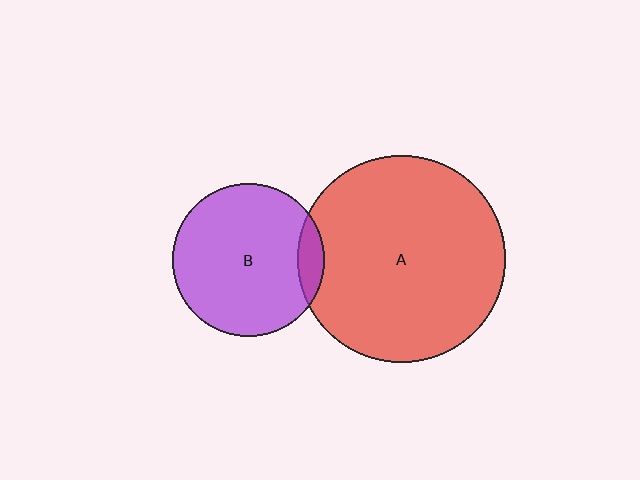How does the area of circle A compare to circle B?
Approximately 1.8 times.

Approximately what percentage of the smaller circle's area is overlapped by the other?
Approximately 10%.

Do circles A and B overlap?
Yes.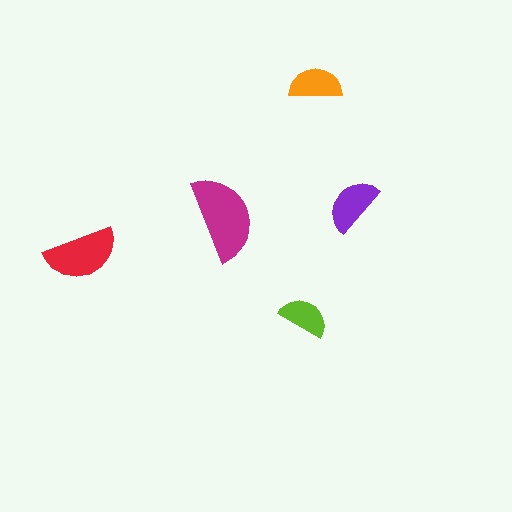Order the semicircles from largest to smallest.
the magenta one, the red one, the purple one, the orange one, the lime one.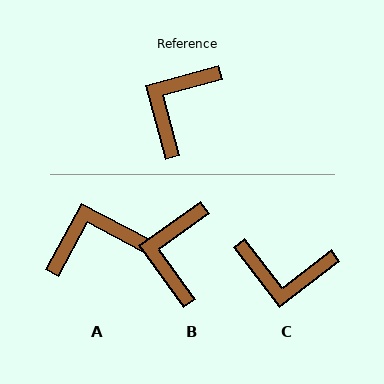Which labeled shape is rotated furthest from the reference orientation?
C, about 113 degrees away.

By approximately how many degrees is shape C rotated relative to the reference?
Approximately 113 degrees counter-clockwise.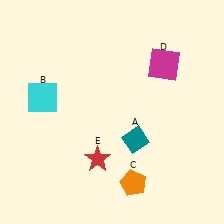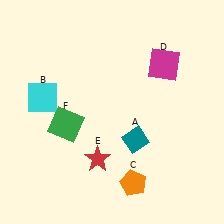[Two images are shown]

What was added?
A green square (F) was added in Image 2.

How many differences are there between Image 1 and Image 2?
There is 1 difference between the two images.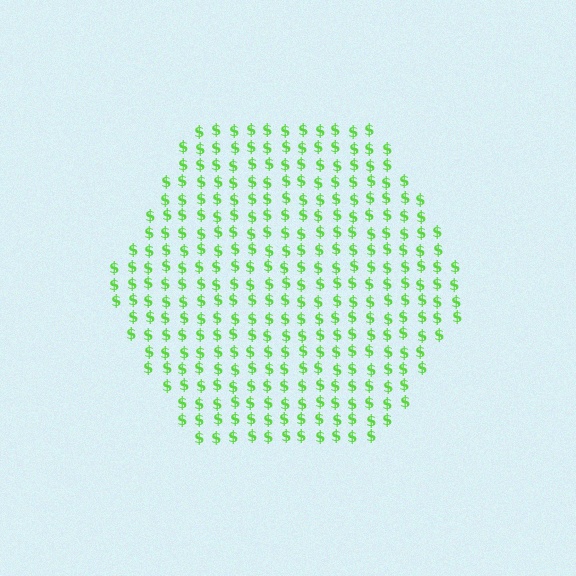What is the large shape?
The large shape is a hexagon.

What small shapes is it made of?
It is made of small dollar signs.